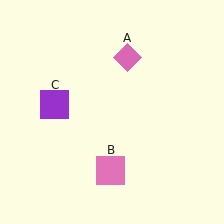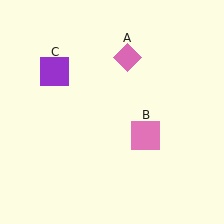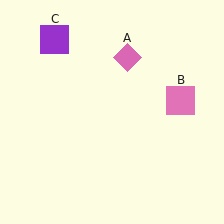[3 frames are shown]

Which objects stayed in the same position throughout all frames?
Pink diamond (object A) remained stationary.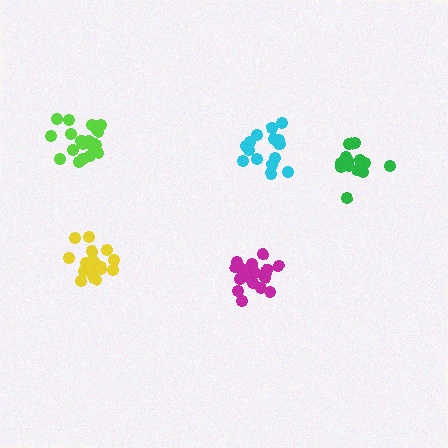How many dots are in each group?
Group 1: 16 dots, Group 2: 21 dots, Group 3: 19 dots, Group 4: 21 dots, Group 5: 16 dots (93 total).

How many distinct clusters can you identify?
There are 5 distinct clusters.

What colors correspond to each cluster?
The clusters are colored: cyan, magenta, yellow, lime, green.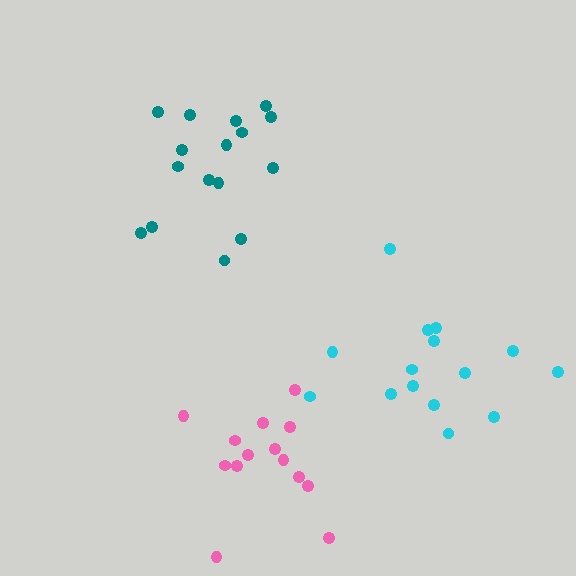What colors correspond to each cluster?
The clusters are colored: cyan, teal, pink.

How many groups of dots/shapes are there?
There are 3 groups.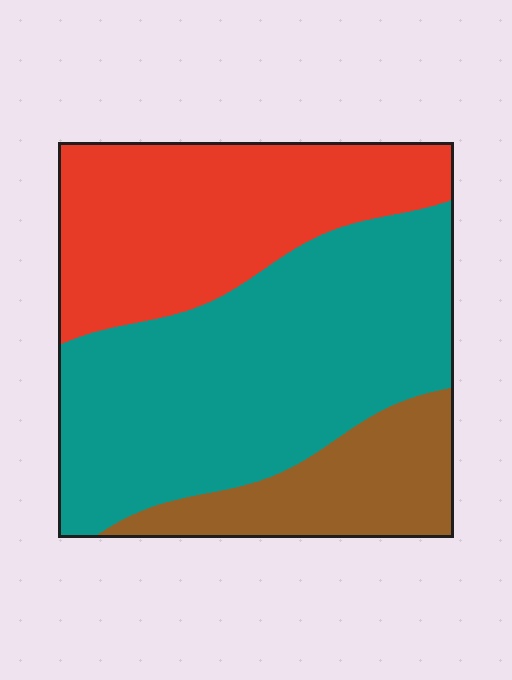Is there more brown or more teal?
Teal.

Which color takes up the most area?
Teal, at roughly 50%.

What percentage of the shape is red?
Red covers roughly 35% of the shape.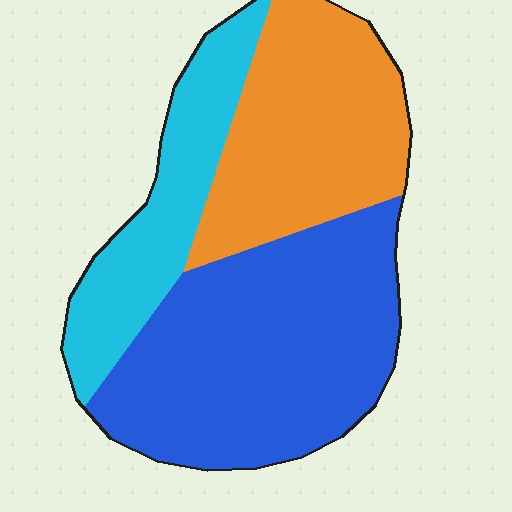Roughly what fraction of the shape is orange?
Orange takes up between a sixth and a third of the shape.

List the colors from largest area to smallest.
From largest to smallest: blue, orange, cyan.